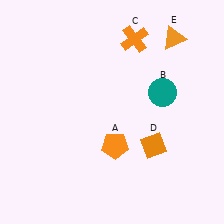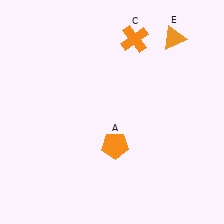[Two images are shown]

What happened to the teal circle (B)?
The teal circle (B) was removed in Image 2. It was in the top-right area of Image 1.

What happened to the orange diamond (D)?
The orange diamond (D) was removed in Image 2. It was in the bottom-right area of Image 1.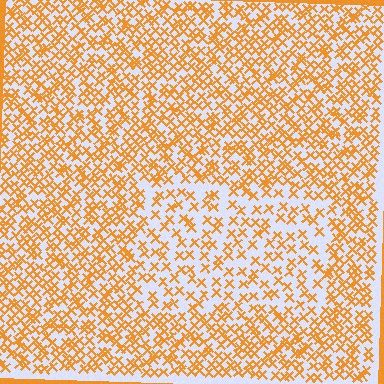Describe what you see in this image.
The image contains small orange elements arranged at two different densities. A rectangle-shaped region is visible where the elements are less densely packed than the surrounding area.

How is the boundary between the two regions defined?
The boundary is defined by a change in element density (approximately 1.8x ratio). All elements are the same color, size, and shape.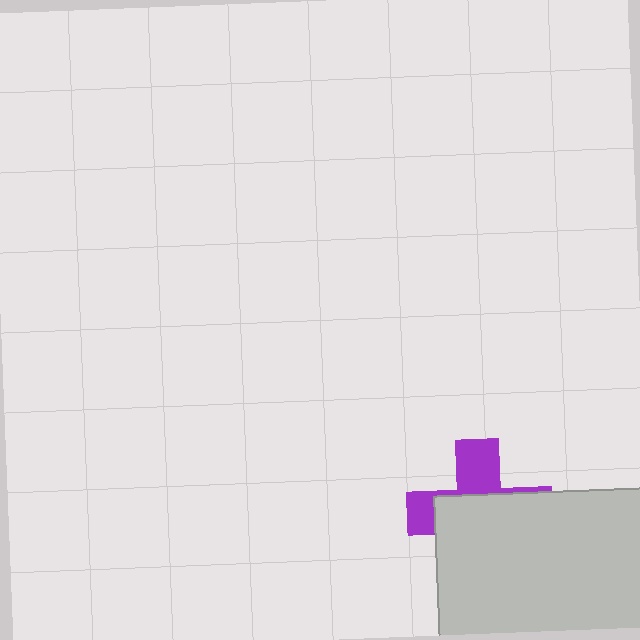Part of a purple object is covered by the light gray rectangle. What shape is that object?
It is a cross.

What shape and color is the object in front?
The object in front is a light gray rectangle.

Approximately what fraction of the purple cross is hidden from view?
Roughly 65% of the purple cross is hidden behind the light gray rectangle.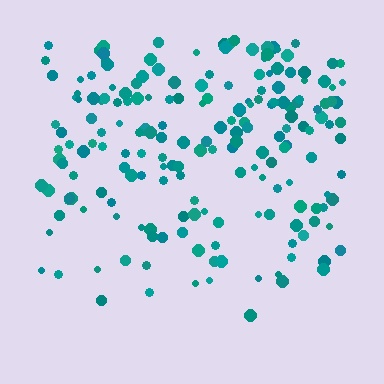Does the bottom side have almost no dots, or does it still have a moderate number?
Still a moderate number, just noticeably fewer than the top.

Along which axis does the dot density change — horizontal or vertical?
Vertical.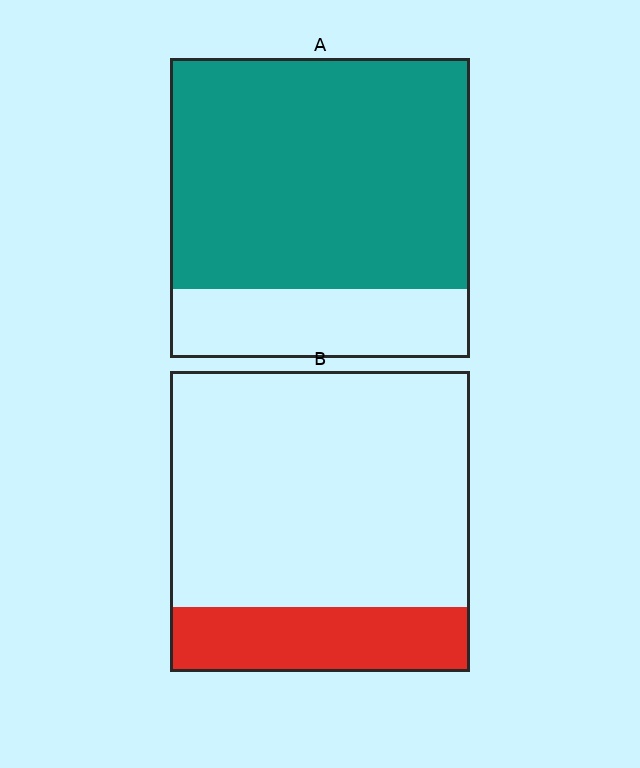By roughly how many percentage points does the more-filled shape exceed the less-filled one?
By roughly 55 percentage points (A over B).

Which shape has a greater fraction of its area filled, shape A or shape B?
Shape A.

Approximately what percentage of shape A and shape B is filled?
A is approximately 75% and B is approximately 20%.